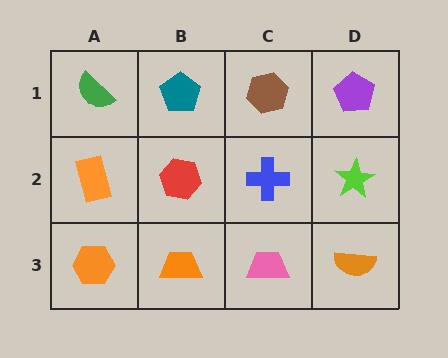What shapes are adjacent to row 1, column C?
A blue cross (row 2, column C), a teal pentagon (row 1, column B), a purple pentagon (row 1, column D).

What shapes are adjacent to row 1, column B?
A red hexagon (row 2, column B), a green semicircle (row 1, column A), a brown hexagon (row 1, column C).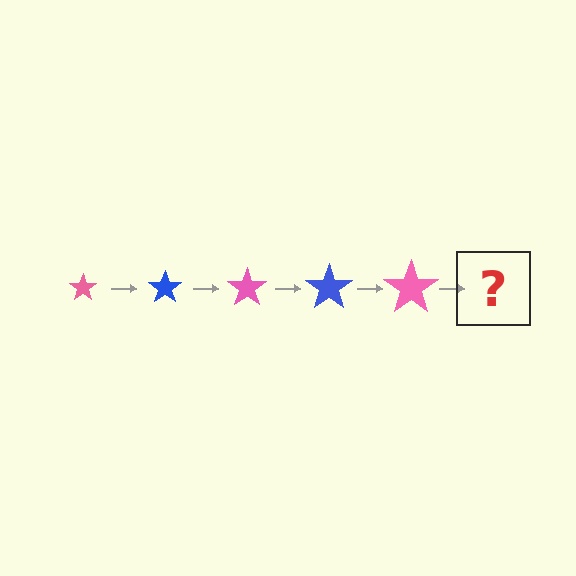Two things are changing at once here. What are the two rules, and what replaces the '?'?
The two rules are that the star grows larger each step and the color cycles through pink and blue. The '?' should be a blue star, larger than the previous one.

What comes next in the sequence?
The next element should be a blue star, larger than the previous one.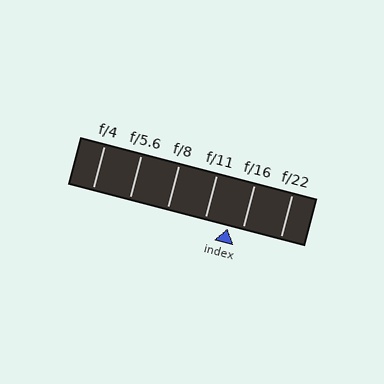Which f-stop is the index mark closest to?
The index mark is closest to f/16.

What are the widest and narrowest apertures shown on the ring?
The widest aperture shown is f/4 and the narrowest is f/22.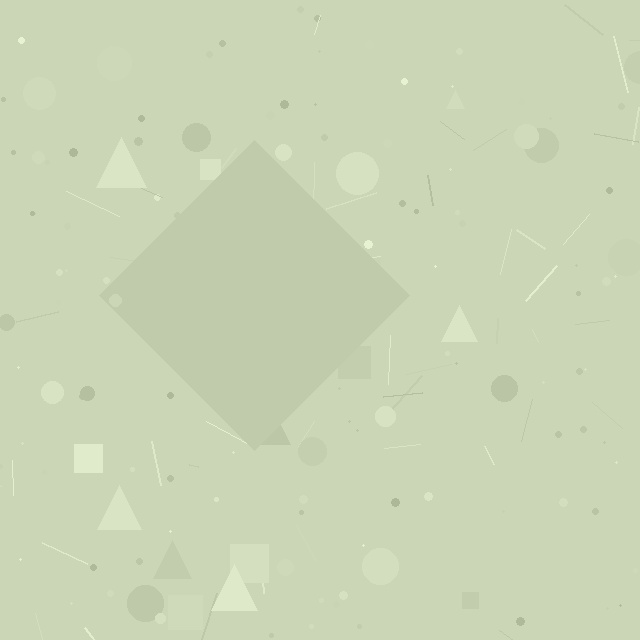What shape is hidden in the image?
A diamond is hidden in the image.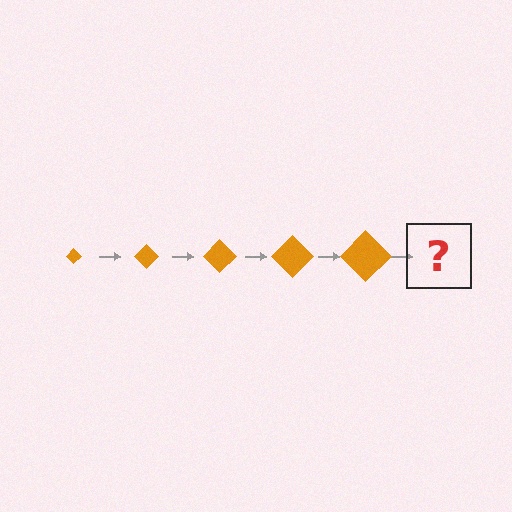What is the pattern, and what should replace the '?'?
The pattern is that the diamond gets progressively larger each step. The '?' should be an orange diamond, larger than the previous one.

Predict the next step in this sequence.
The next step is an orange diamond, larger than the previous one.